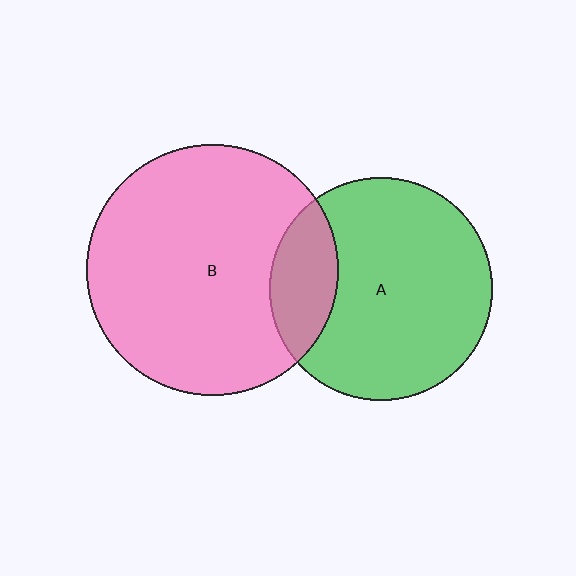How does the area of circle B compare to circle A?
Approximately 1.3 times.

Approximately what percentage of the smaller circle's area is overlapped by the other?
Approximately 20%.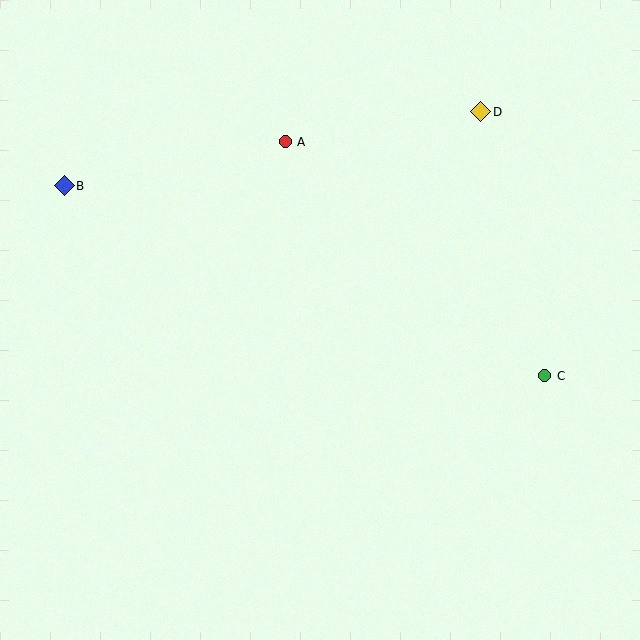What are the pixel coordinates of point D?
Point D is at (481, 112).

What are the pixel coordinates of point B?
Point B is at (64, 186).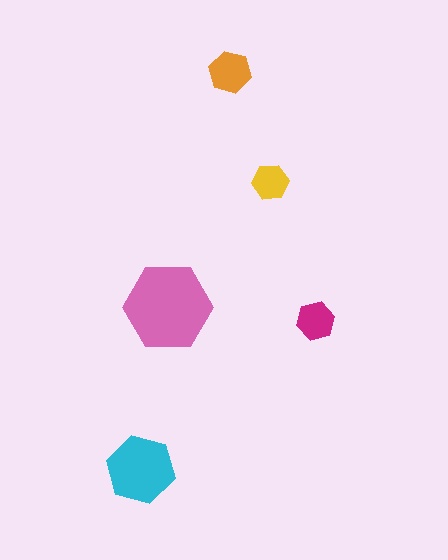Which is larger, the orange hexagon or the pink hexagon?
The pink one.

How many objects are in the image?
There are 5 objects in the image.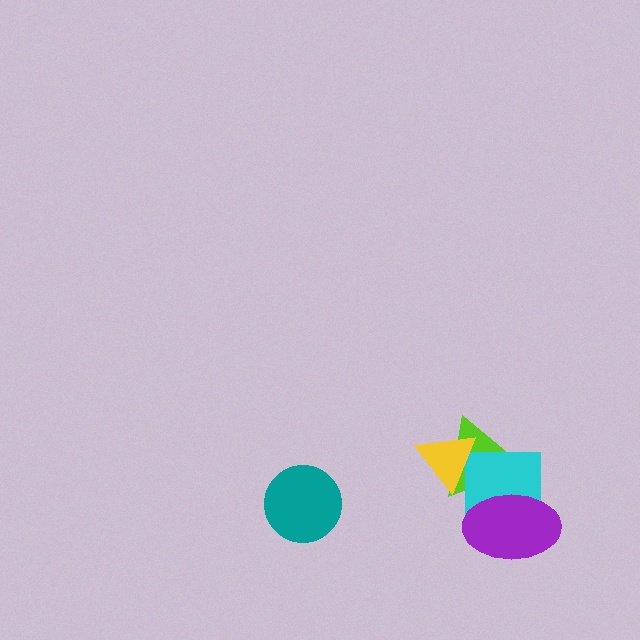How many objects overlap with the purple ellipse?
2 objects overlap with the purple ellipse.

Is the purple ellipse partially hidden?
No, no other shape covers it.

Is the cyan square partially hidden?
Yes, it is partially covered by another shape.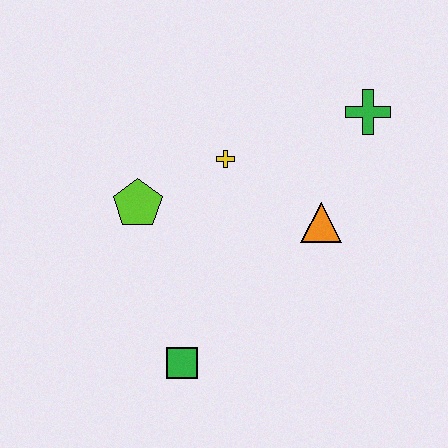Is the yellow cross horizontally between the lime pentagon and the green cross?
Yes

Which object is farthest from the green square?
The green cross is farthest from the green square.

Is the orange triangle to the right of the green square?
Yes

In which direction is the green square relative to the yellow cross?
The green square is below the yellow cross.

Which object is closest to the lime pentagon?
The yellow cross is closest to the lime pentagon.